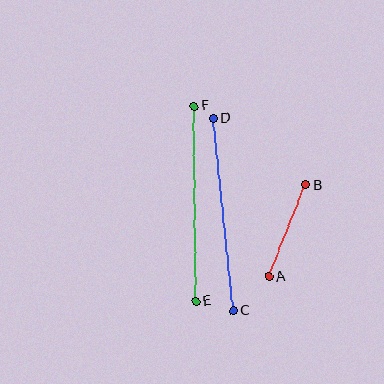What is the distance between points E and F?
The distance is approximately 195 pixels.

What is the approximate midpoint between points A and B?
The midpoint is at approximately (287, 231) pixels.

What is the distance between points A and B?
The distance is approximately 98 pixels.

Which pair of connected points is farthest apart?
Points E and F are farthest apart.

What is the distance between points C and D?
The distance is approximately 194 pixels.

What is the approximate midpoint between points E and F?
The midpoint is at approximately (195, 204) pixels.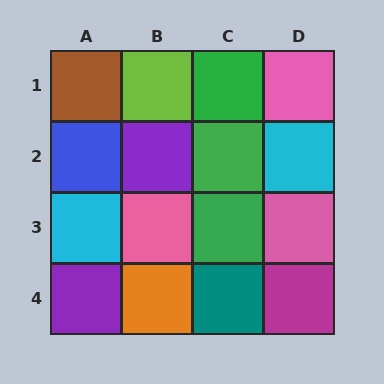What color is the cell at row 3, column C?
Green.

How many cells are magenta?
1 cell is magenta.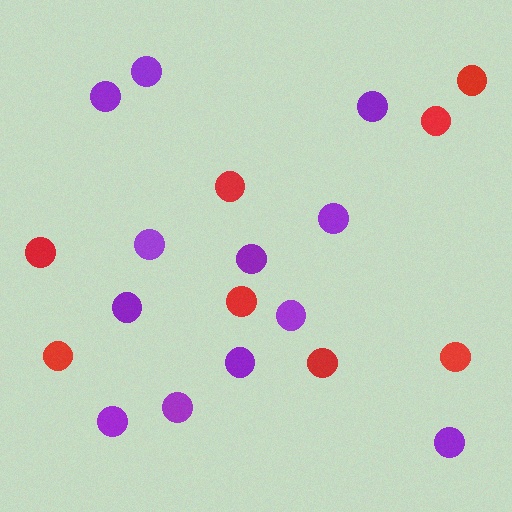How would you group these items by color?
There are 2 groups: one group of purple circles (12) and one group of red circles (8).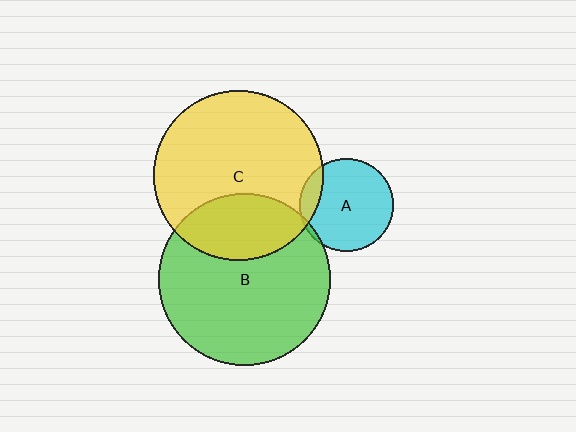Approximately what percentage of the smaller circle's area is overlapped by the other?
Approximately 30%.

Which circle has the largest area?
Circle B (green).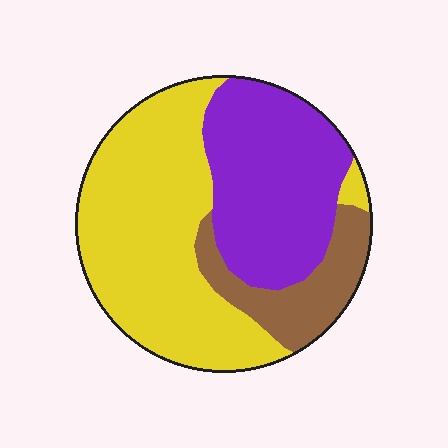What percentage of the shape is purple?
Purple takes up about one third (1/3) of the shape.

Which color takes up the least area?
Brown, at roughly 15%.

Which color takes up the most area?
Yellow, at roughly 50%.